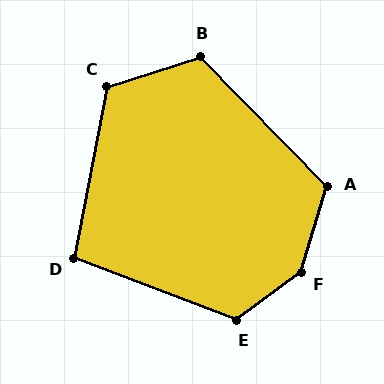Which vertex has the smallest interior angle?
D, at approximately 100 degrees.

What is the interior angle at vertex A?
Approximately 119 degrees (obtuse).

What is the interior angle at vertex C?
Approximately 119 degrees (obtuse).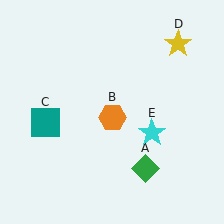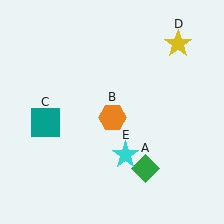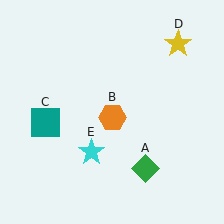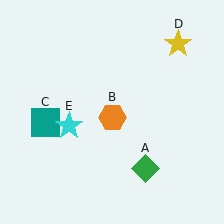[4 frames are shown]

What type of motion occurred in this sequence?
The cyan star (object E) rotated clockwise around the center of the scene.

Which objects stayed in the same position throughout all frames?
Green diamond (object A) and orange hexagon (object B) and teal square (object C) and yellow star (object D) remained stationary.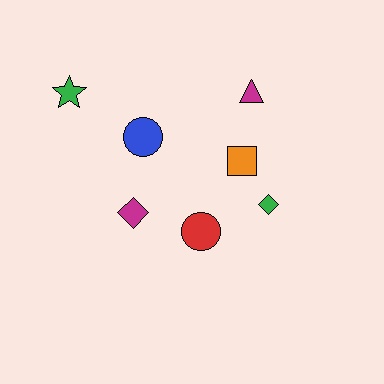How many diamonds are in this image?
There are 2 diamonds.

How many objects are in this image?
There are 7 objects.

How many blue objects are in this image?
There is 1 blue object.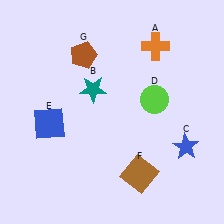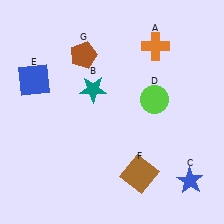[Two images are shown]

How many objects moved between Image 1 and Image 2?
2 objects moved between the two images.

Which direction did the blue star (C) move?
The blue star (C) moved down.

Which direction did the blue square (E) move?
The blue square (E) moved up.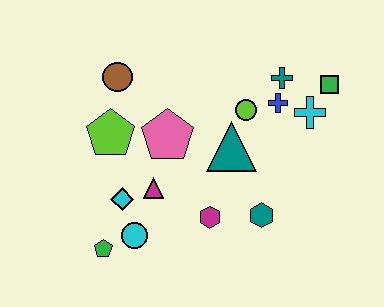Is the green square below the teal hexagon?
No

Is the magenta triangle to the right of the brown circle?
Yes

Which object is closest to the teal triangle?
The lime circle is closest to the teal triangle.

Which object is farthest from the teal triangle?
The green pentagon is farthest from the teal triangle.